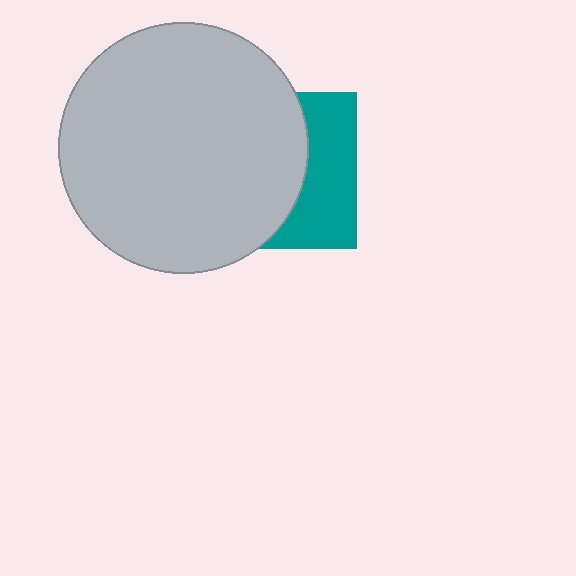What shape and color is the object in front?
The object in front is a light gray circle.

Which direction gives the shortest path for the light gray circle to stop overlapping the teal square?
Moving left gives the shortest separation.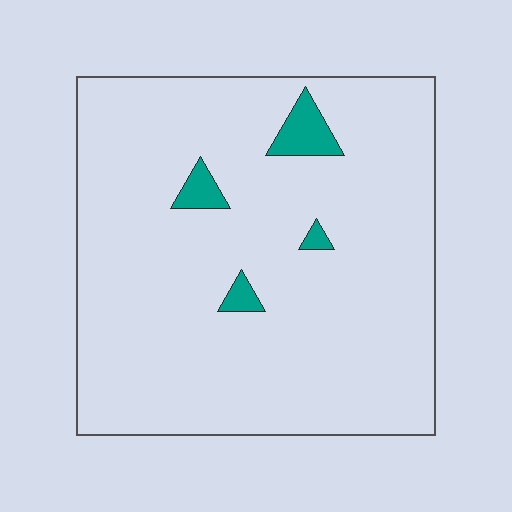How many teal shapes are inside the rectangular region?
4.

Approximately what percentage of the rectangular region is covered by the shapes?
Approximately 5%.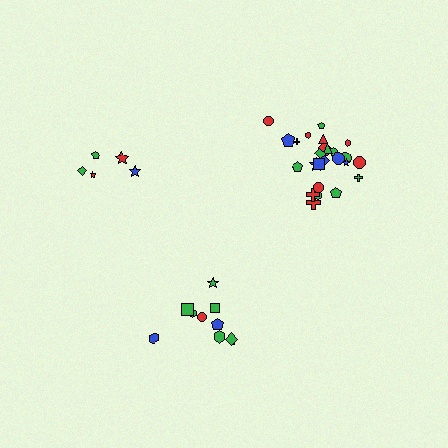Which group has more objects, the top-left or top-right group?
The top-right group.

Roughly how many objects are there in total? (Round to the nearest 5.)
Roughly 40 objects in total.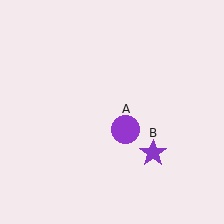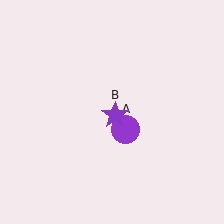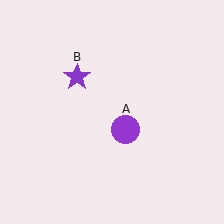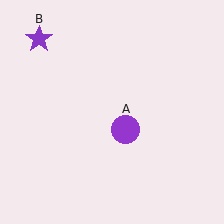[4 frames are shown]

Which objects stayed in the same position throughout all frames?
Purple circle (object A) remained stationary.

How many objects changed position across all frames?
1 object changed position: purple star (object B).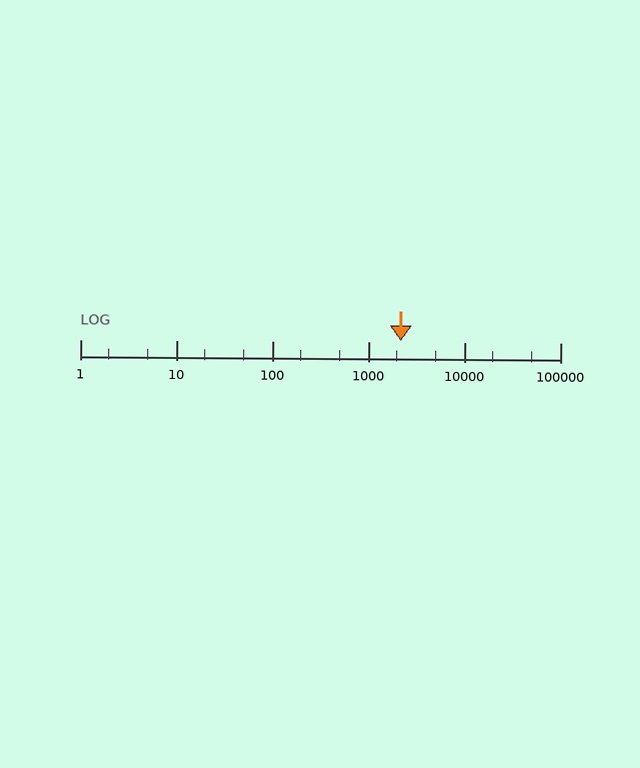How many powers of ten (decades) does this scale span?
The scale spans 5 decades, from 1 to 100000.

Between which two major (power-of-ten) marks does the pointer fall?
The pointer is between 1000 and 10000.